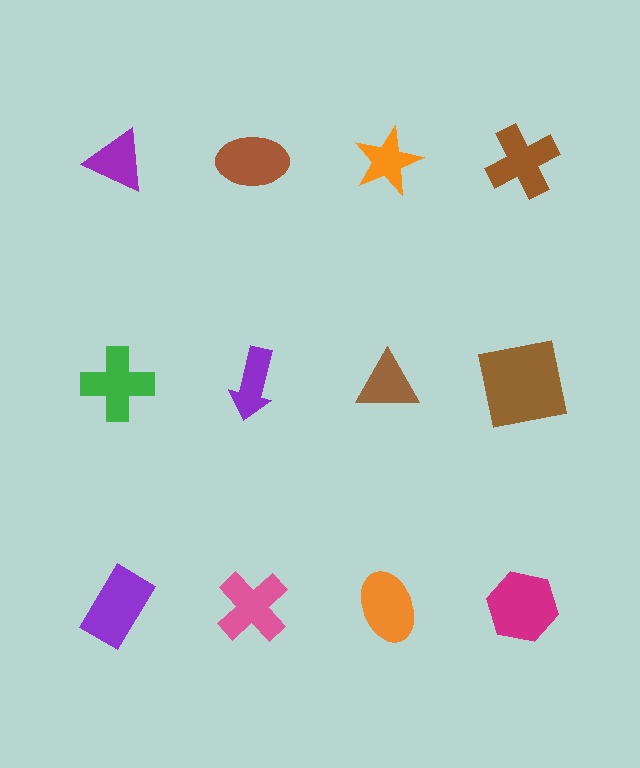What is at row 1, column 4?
A brown cross.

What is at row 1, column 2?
A brown ellipse.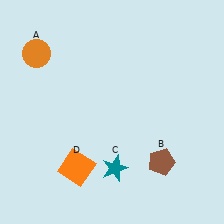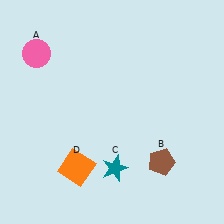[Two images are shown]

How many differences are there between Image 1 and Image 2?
There is 1 difference between the two images.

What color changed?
The circle (A) changed from orange in Image 1 to pink in Image 2.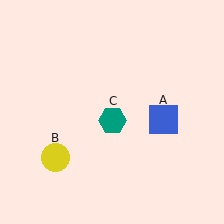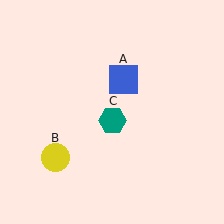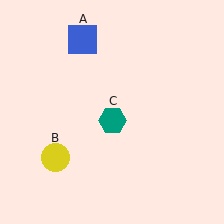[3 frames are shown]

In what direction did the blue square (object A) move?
The blue square (object A) moved up and to the left.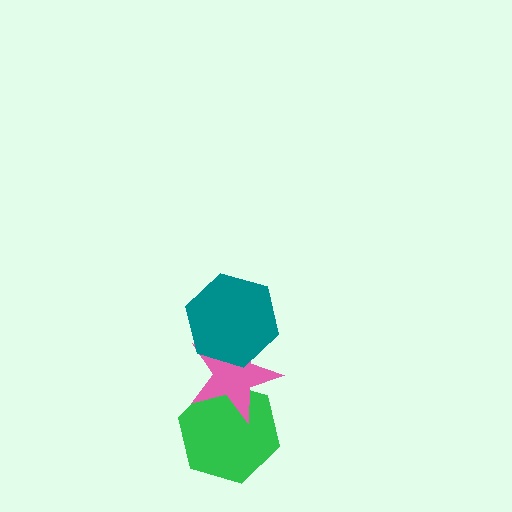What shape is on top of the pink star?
The teal hexagon is on top of the pink star.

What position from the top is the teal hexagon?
The teal hexagon is 1st from the top.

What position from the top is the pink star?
The pink star is 2nd from the top.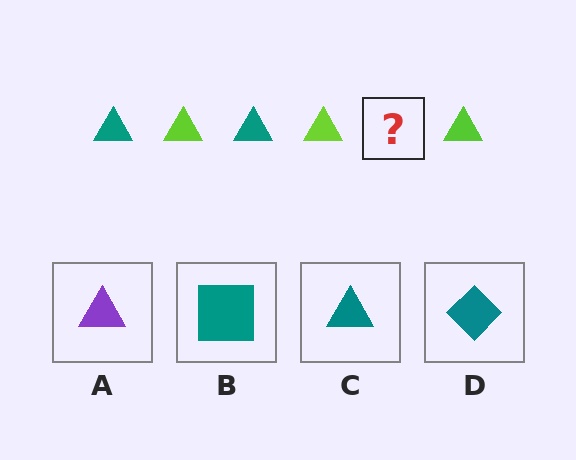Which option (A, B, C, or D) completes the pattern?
C.